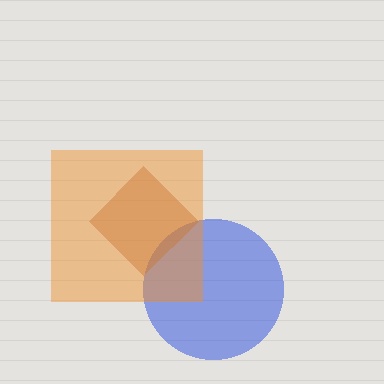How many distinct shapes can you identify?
There are 3 distinct shapes: a blue circle, a brown diamond, an orange square.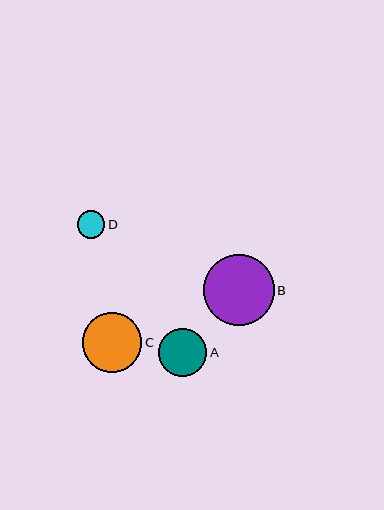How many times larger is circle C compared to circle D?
Circle C is approximately 2.2 times the size of circle D.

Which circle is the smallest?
Circle D is the smallest with a size of approximately 28 pixels.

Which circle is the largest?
Circle B is the largest with a size of approximately 71 pixels.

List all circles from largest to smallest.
From largest to smallest: B, C, A, D.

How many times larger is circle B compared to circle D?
Circle B is approximately 2.6 times the size of circle D.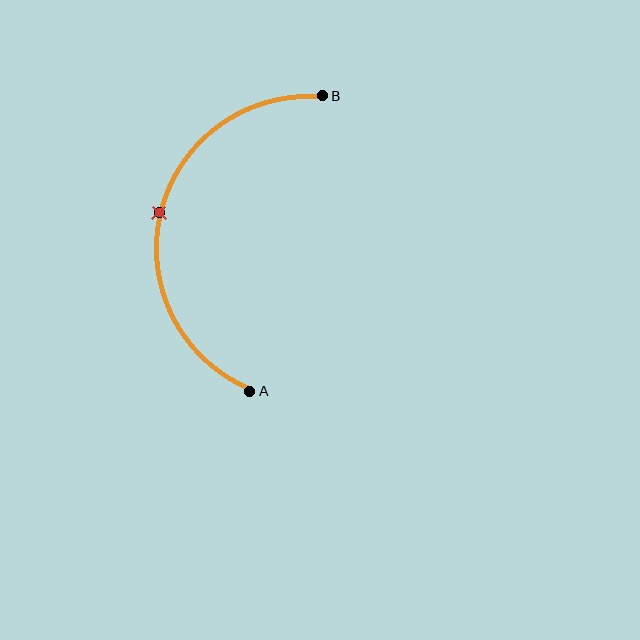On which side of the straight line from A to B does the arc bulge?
The arc bulges to the left of the straight line connecting A and B.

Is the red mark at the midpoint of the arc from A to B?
Yes. The red mark lies on the arc at equal arc-length from both A and B — it is the arc midpoint.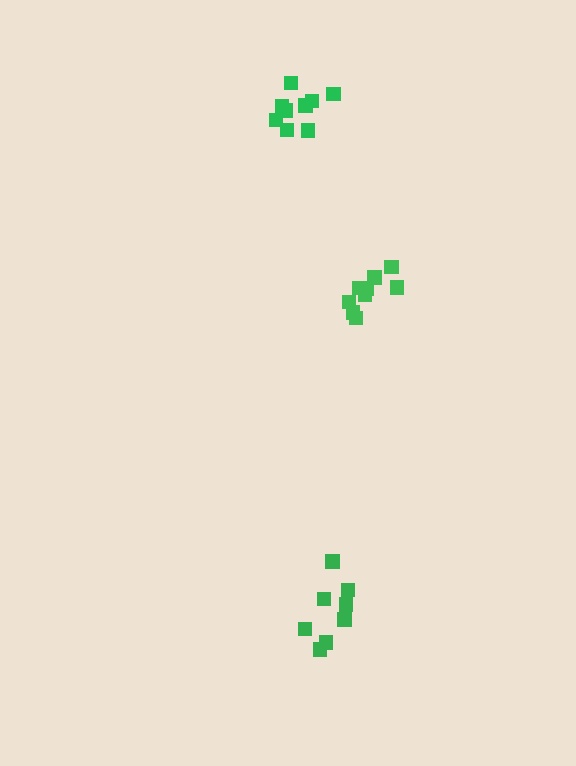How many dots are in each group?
Group 1: 9 dots, Group 2: 9 dots, Group 3: 8 dots (26 total).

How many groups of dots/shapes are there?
There are 3 groups.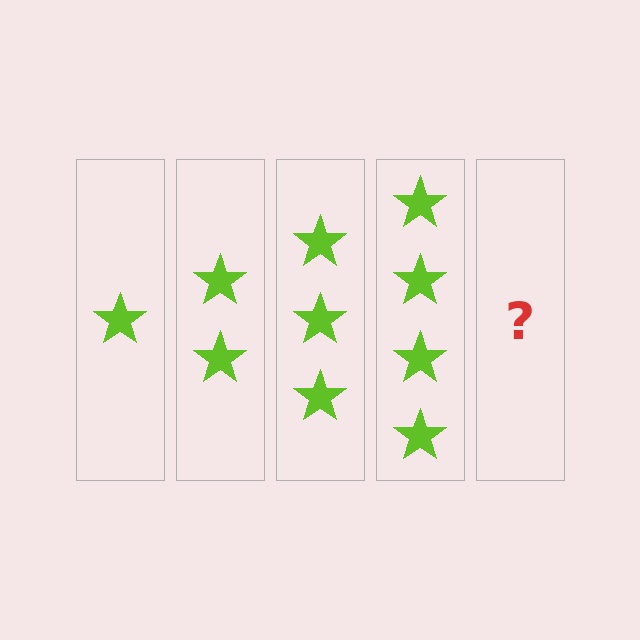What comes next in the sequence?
The next element should be 5 stars.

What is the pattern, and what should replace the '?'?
The pattern is that each step adds one more star. The '?' should be 5 stars.